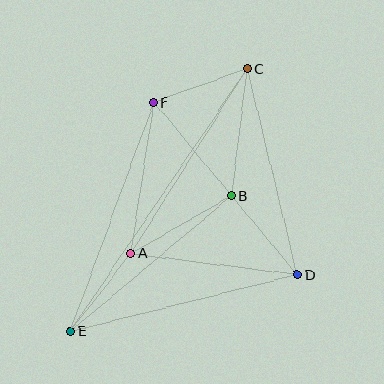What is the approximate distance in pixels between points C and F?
The distance between C and F is approximately 99 pixels.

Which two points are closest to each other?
Points A and E are closest to each other.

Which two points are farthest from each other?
Points C and E are farthest from each other.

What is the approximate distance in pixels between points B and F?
The distance between B and F is approximately 121 pixels.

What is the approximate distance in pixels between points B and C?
The distance between B and C is approximately 128 pixels.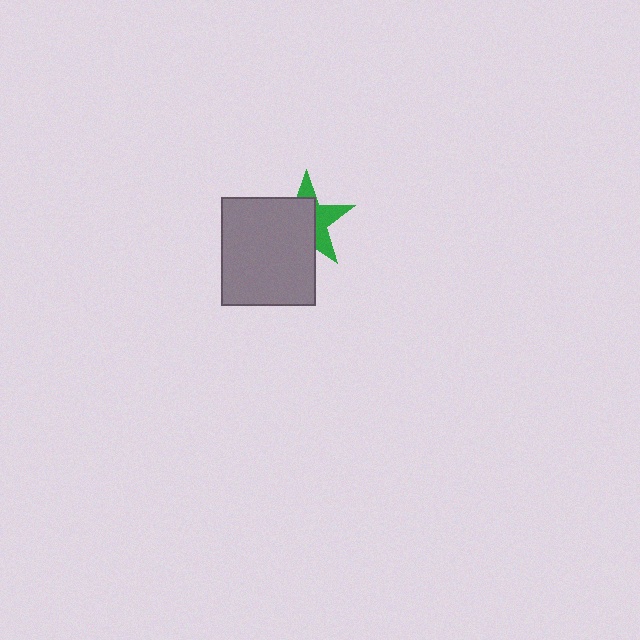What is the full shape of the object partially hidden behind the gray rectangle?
The partially hidden object is a green star.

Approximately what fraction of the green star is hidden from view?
Roughly 58% of the green star is hidden behind the gray rectangle.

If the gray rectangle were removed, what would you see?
You would see the complete green star.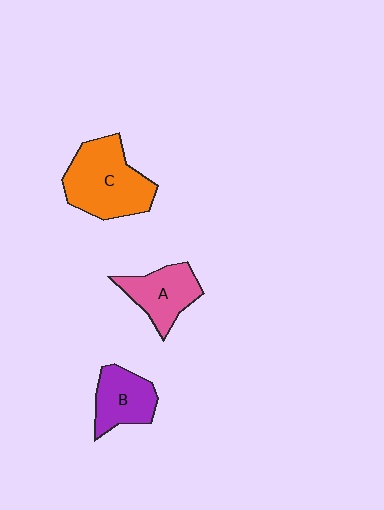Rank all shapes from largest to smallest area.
From largest to smallest: C (orange), A (pink), B (purple).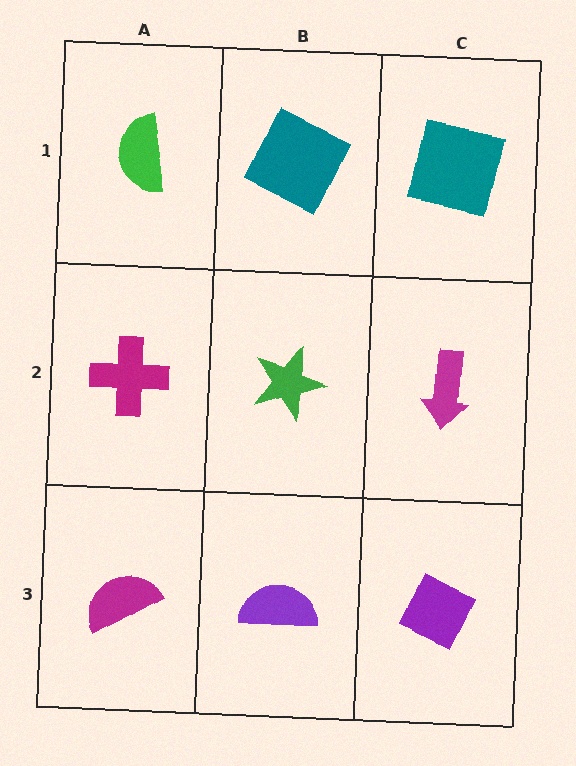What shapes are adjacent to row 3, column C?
A magenta arrow (row 2, column C), a purple semicircle (row 3, column B).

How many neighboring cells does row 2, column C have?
3.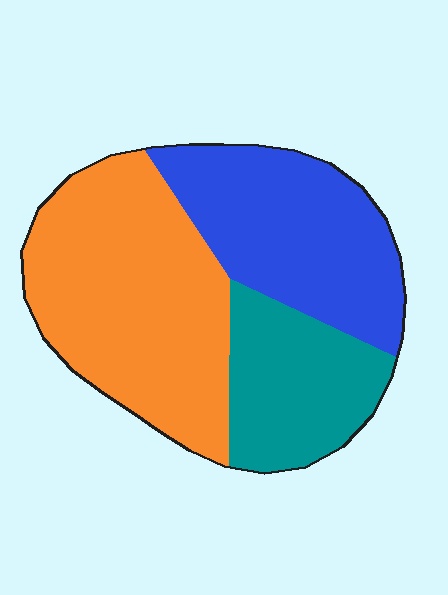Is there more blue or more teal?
Blue.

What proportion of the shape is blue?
Blue takes up about one third (1/3) of the shape.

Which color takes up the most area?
Orange, at roughly 45%.